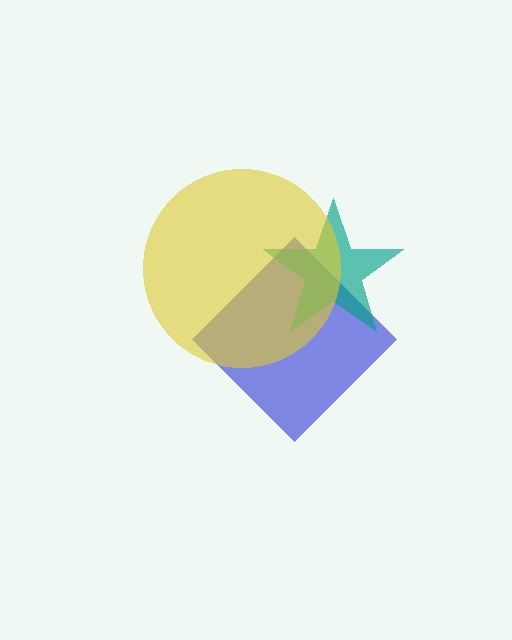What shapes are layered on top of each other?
The layered shapes are: a blue diamond, a teal star, a yellow circle.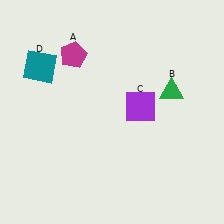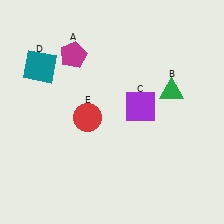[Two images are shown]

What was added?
A red circle (E) was added in Image 2.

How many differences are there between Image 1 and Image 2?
There is 1 difference between the two images.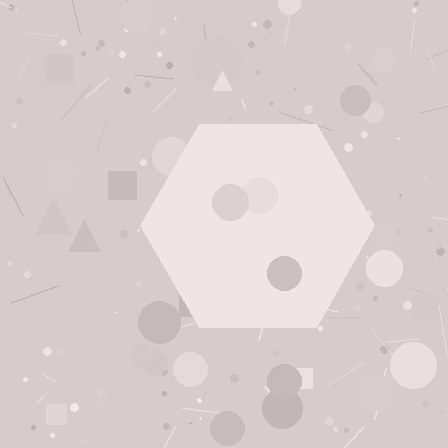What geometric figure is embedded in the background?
A hexagon is embedded in the background.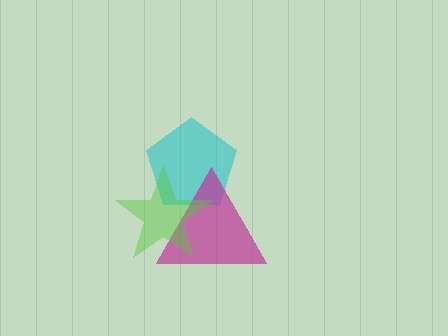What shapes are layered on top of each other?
The layered shapes are: a cyan pentagon, a magenta triangle, a lime star.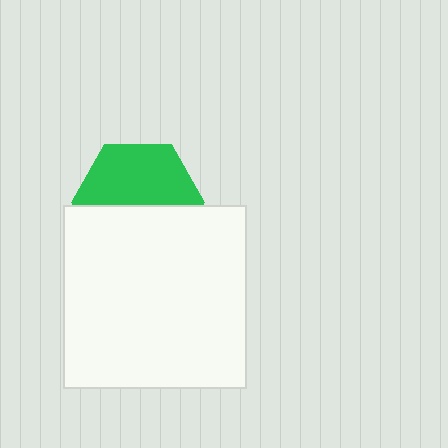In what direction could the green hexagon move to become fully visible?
The green hexagon could move up. That would shift it out from behind the white square entirely.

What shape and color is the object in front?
The object in front is a white square.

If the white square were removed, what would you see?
You would see the complete green hexagon.